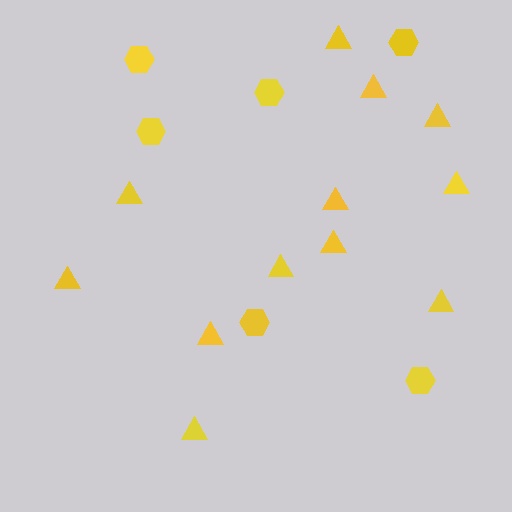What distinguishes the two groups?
There are 2 groups: one group of triangles (12) and one group of hexagons (6).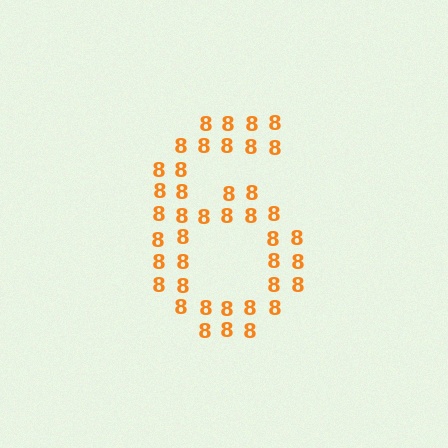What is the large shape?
The large shape is the digit 6.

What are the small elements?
The small elements are digit 8's.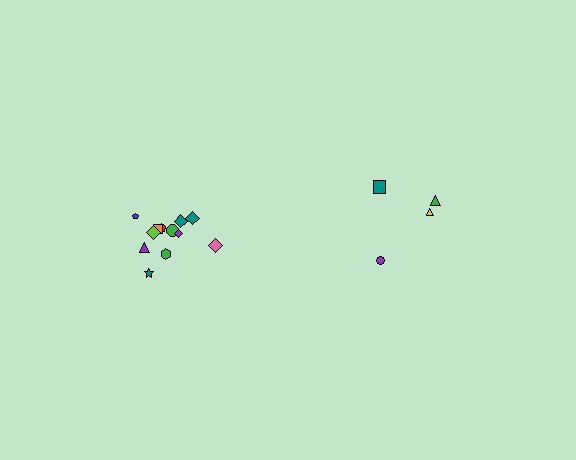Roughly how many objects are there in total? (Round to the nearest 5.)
Roughly 15 objects in total.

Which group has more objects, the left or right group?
The left group.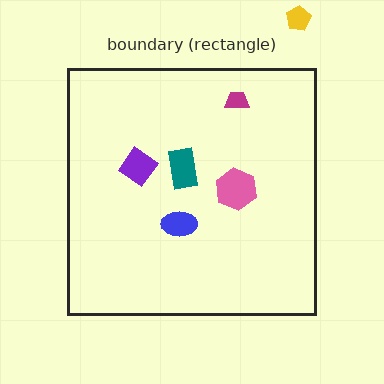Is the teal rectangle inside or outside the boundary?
Inside.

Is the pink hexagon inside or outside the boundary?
Inside.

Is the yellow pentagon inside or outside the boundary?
Outside.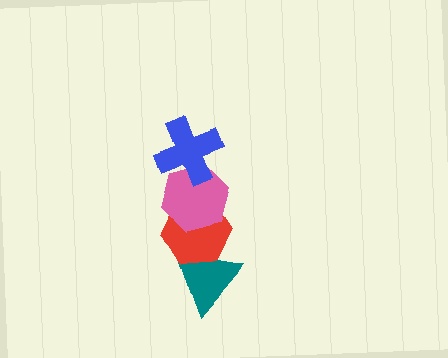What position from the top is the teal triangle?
The teal triangle is 4th from the top.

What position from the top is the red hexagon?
The red hexagon is 3rd from the top.